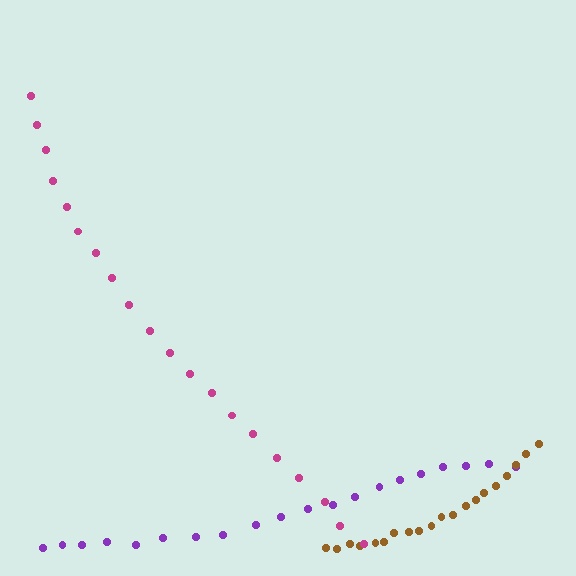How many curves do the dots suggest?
There are 3 distinct paths.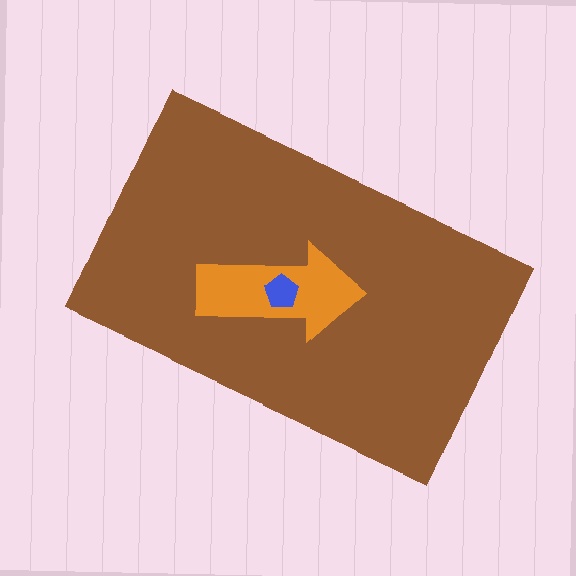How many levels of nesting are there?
3.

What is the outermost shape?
The brown rectangle.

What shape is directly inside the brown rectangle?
The orange arrow.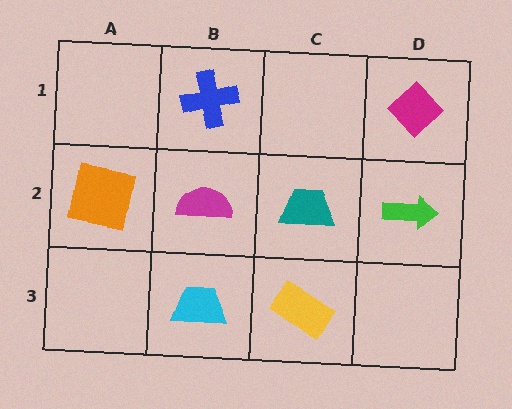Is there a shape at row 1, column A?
No, that cell is empty.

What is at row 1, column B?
A blue cross.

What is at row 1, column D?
A magenta diamond.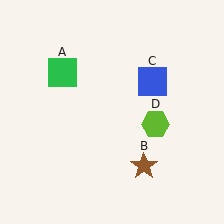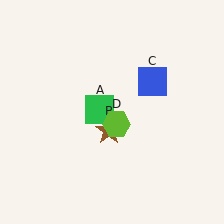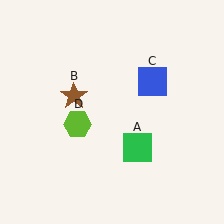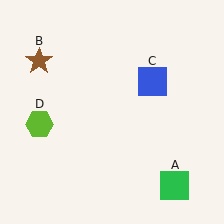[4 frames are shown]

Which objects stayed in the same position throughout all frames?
Blue square (object C) remained stationary.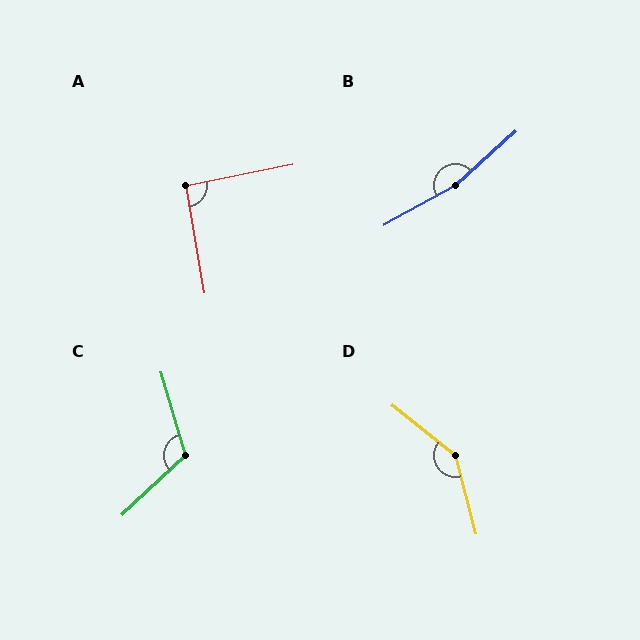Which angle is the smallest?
A, at approximately 92 degrees.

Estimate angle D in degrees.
Approximately 143 degrees.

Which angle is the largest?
B, at approximately 167 degrees.